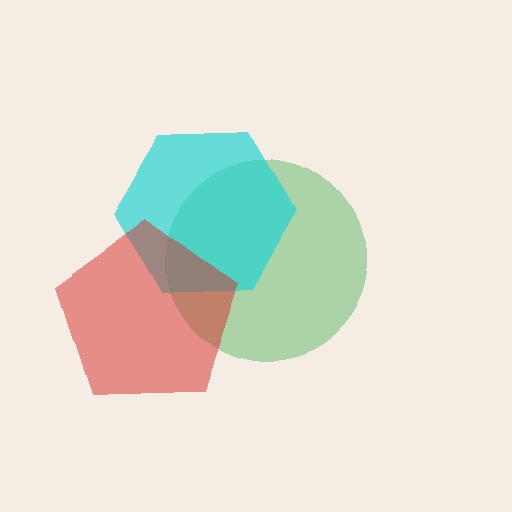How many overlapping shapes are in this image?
There are 3 overlapping shapes in the image.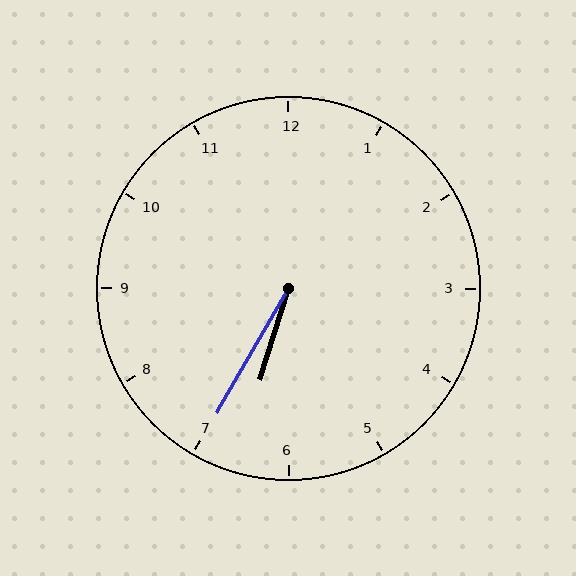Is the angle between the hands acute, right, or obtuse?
It is acute.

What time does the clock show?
6:35.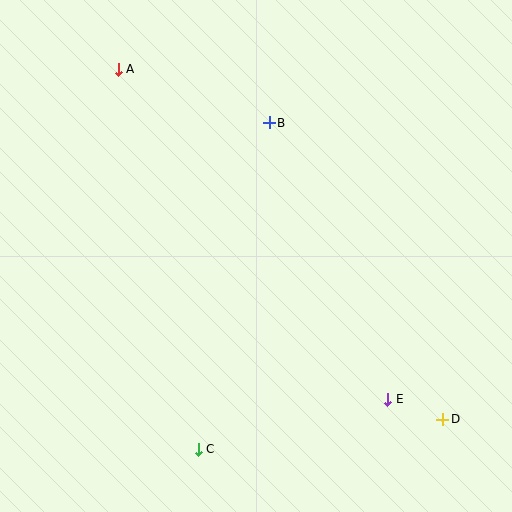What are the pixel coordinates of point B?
Point B is at (269, 123).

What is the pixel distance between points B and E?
The distance between B and E is 301 pixels.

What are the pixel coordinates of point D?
Point D is at (443, 419).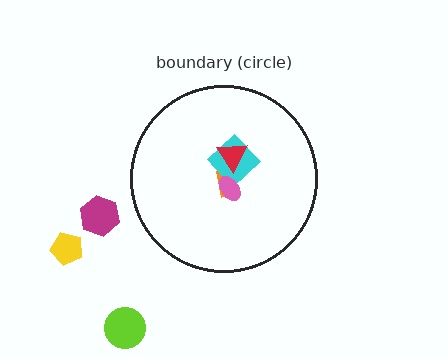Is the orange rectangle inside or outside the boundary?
Inside.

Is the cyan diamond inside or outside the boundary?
Inside.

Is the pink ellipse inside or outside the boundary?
Inside.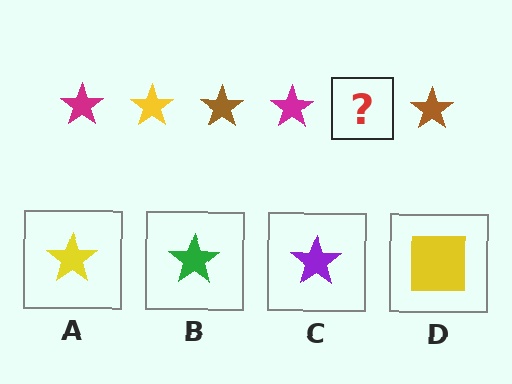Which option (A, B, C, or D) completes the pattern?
A.